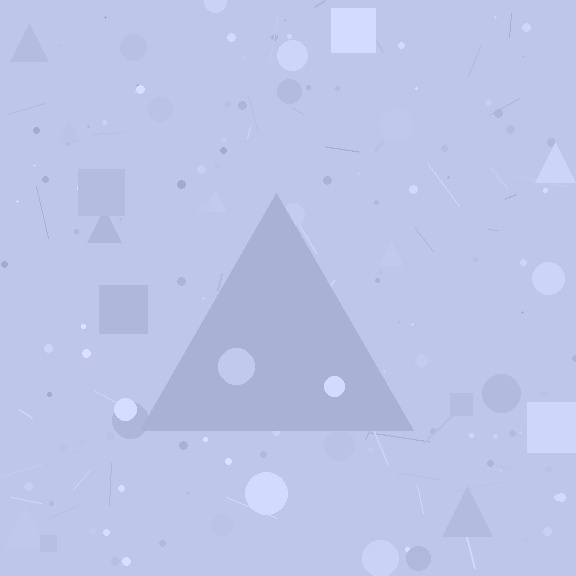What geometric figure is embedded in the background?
A triangle is embedded in the background.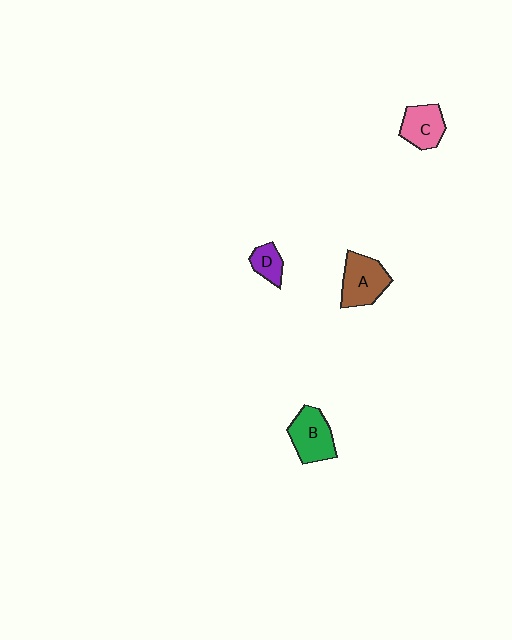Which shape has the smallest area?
Shape D (purple).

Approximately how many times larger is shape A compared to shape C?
Approximately 1.2 times.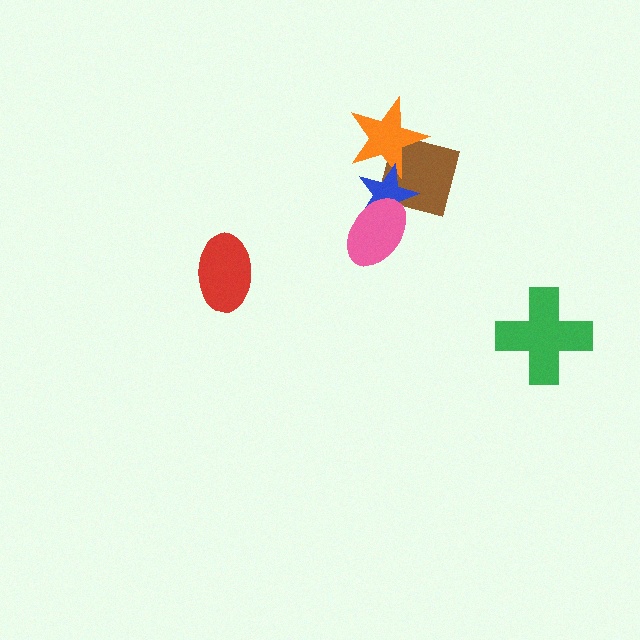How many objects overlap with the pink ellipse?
2 objects overlap with the pink ellipse.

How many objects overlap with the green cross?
0 objects overlap with the green cross.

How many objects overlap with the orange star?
2 objects overlap with the orange star.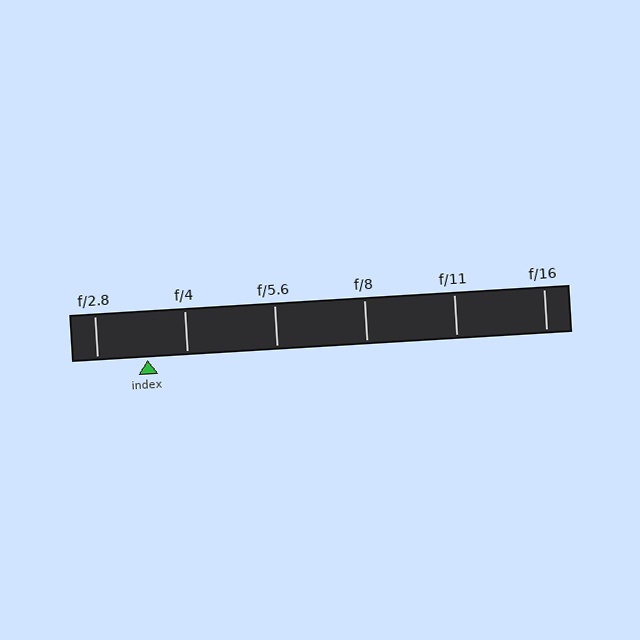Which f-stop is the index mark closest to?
The index mark is closest to f/4.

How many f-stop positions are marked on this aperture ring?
There are 6 f-stop positions marked.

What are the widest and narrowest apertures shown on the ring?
The widest aperture shown is f/2.8 and the narrowest is f/16.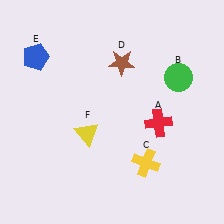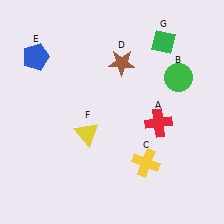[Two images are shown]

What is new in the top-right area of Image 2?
A green diamond (G) was added in the top-right area of Image 2.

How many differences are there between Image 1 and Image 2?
There is 1 difference between the two images.